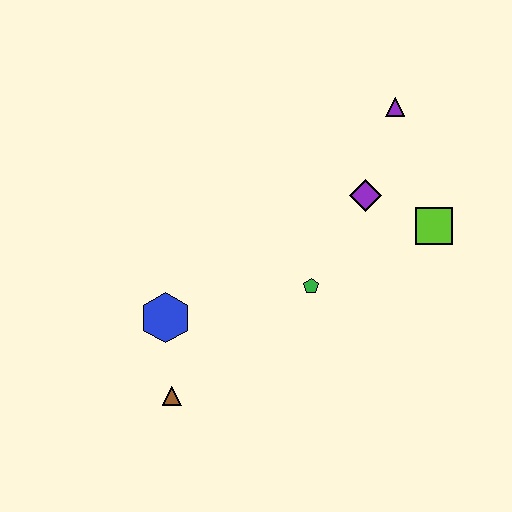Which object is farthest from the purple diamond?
The brown triangle is farthest from the purple diamond.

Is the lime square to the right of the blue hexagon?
Yes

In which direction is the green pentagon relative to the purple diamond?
The green pentagon is below the purple diamond.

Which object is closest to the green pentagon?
The purple diamond is closest to the green pentagon.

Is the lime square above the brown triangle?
Yes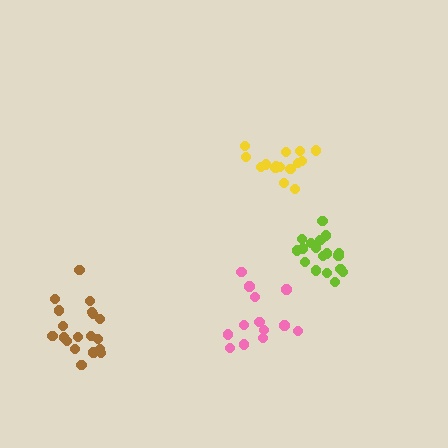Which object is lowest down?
The brown cluster is bottommost.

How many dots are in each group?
Group 1: 19 dots, Group 2: 18 dots, Group 3: 13 dots, Group 4: 15 dots (65 total).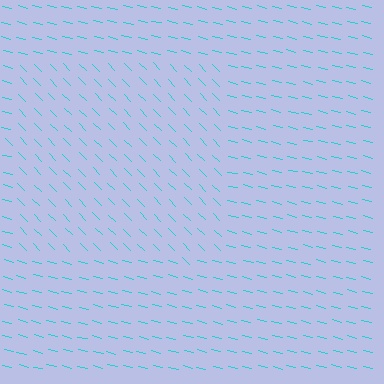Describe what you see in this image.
The image is filled with small cyan line segments. A rectangle region in the image has lines oriented differently from the surrounding lines, creating a visible texture boundary.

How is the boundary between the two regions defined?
The boundary is defined purely by a change in line orientation (approximately 32 degrees difference). All lines are the same color and thickness.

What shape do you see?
I see a rectangle.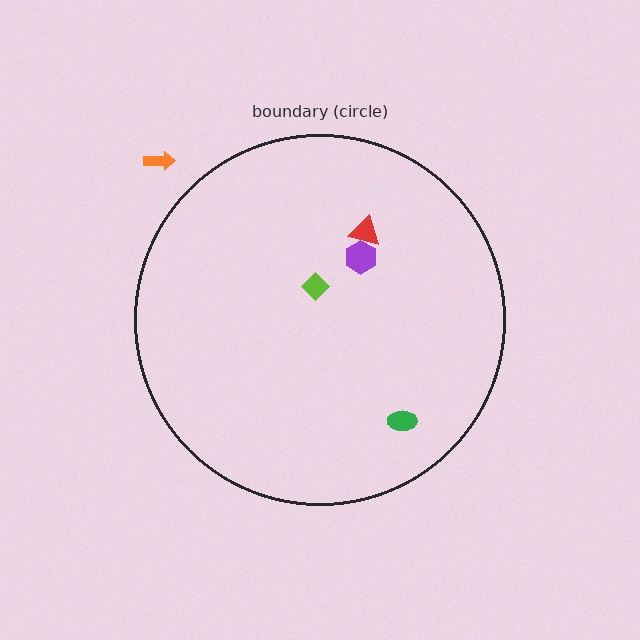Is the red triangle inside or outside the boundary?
Inside.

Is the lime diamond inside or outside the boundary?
Inside.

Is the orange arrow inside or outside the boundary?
Outside.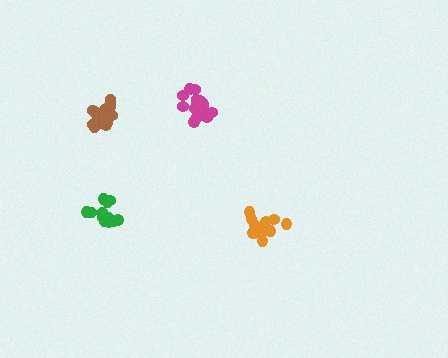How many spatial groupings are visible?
There are 4 spatial groupings.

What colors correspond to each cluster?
The clusters are colored: magenta, green, orange, brown.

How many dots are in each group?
Group 1: 16 dots, Group 2: 15 dots, Group 3: 16 dots, Group 4: 17 dots (64 total).